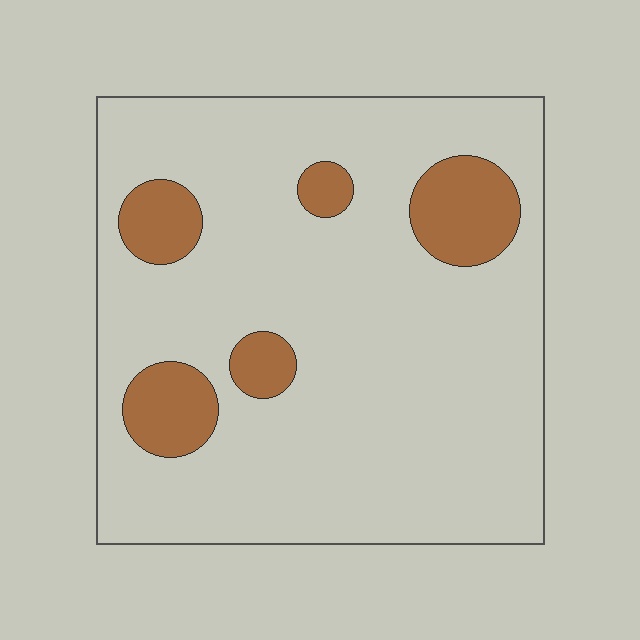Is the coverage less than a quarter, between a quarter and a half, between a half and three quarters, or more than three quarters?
Less than a quarter.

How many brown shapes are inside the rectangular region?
5.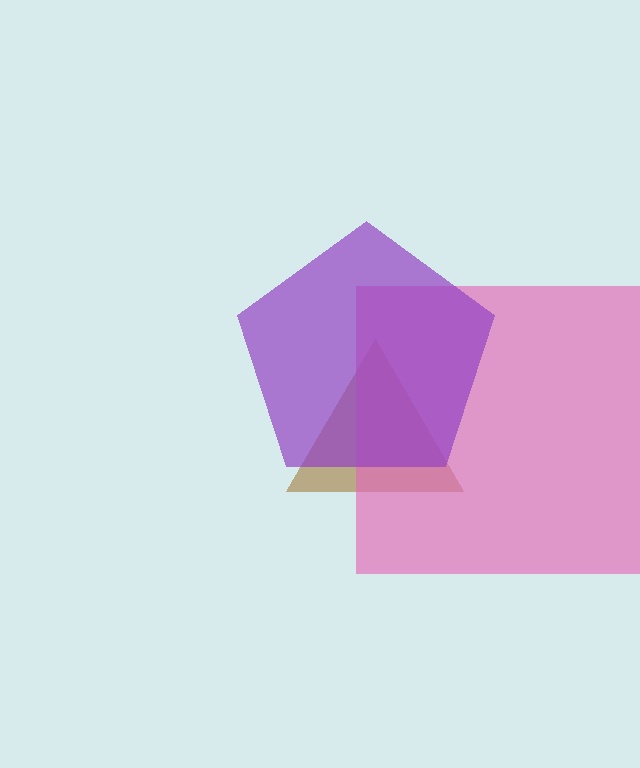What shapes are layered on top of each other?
The layered shapes are: a brown triangle, a pink square, a purple pentagon.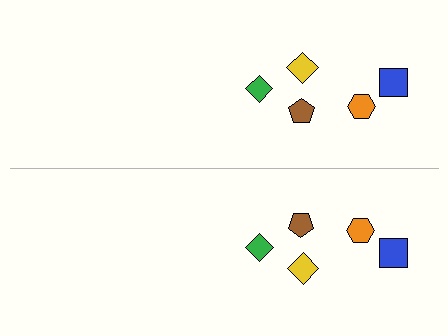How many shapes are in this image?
There are 10 shapes in this image.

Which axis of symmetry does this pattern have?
The pattern has a horizontal axis of symmetry running through the center of the image.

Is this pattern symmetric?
Yes, this pattern has bilateral (reflection) symmetry.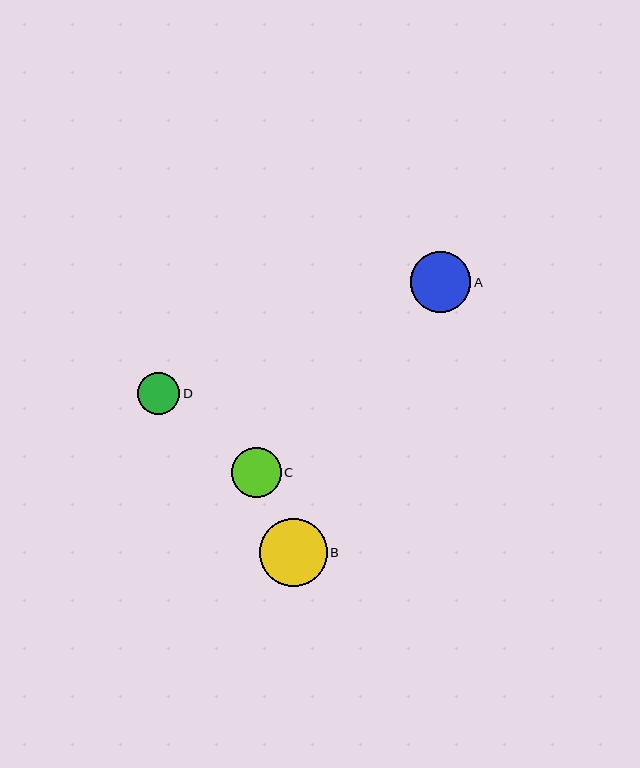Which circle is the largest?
Circle B is the largest with a size of approximately 68 pixels.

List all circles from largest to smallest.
From largest to smallest: B, A, C, D.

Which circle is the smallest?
Circle D is the smallest with a size of approximately 42 pixels.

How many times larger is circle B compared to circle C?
Circle B is approximately 1.4 times the size of circle C.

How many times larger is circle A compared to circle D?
Circle A is approximately 1.4 times the size of circle D.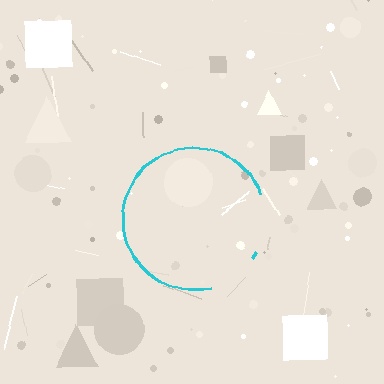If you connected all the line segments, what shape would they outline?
They would outline a circle.